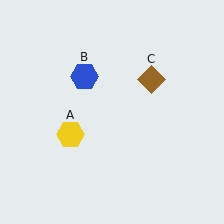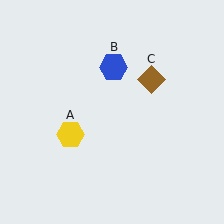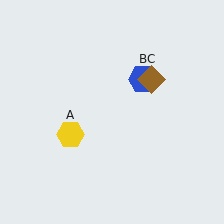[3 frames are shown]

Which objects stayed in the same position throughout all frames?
Yellow hexagon (object A) and brown diamond (object C) remained stationary.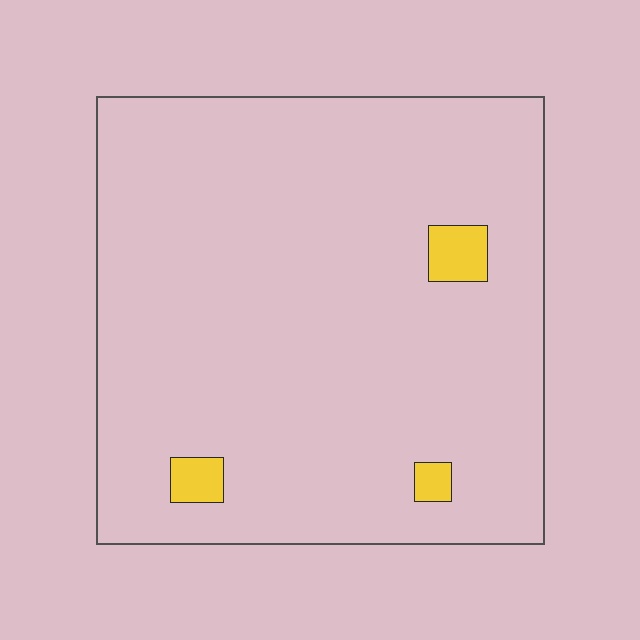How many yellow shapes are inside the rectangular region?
3.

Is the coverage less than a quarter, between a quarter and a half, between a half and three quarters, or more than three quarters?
Less than a quarter.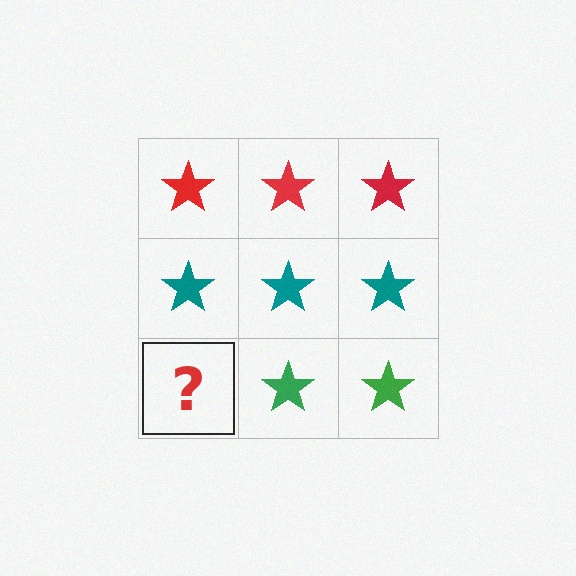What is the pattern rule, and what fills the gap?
The rule is that each row has a consistent color. The gap should be filled with a green star.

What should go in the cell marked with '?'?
The missing cell should contain a green star.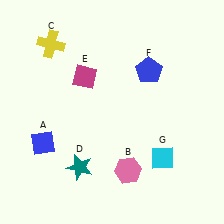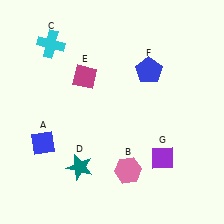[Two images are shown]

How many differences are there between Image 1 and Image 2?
There are 2 differences between the two images.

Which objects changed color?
C changed from yellow to cyan. G changed from cyan to purple.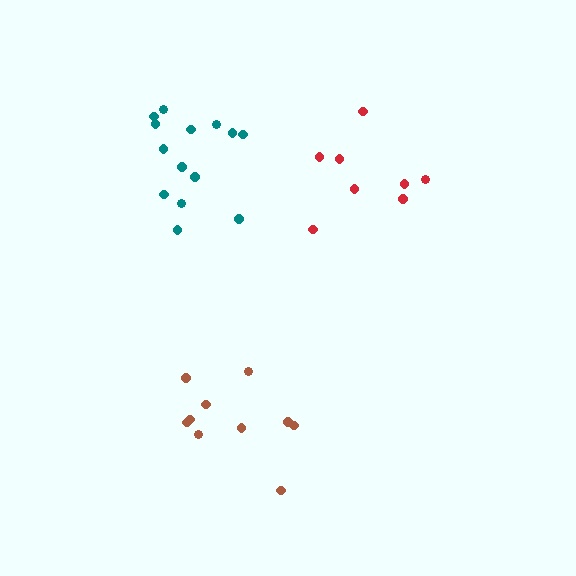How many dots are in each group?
Group 1: 14 dots, Group 2: 8 dots, Group 3: 10 dots (32 total).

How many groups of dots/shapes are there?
There are 3 groups.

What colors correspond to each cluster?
The clusters are colored: teal, red, brown.